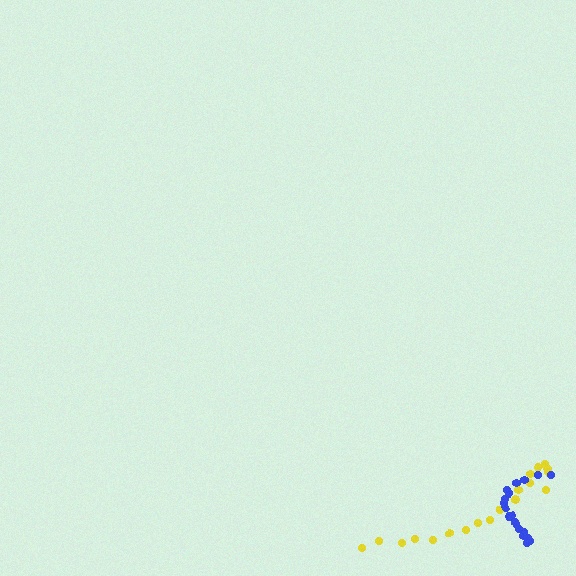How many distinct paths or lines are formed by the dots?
There are 2 distinct paths.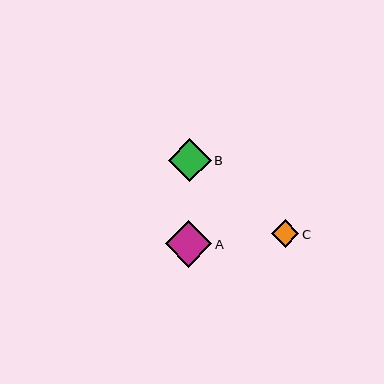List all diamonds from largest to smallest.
From largest to smallest: A, B, C.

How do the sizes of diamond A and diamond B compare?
Diamond A and diamond B are approximately the same size.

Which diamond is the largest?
Diamond A is the largest with a size of approximately 46 pixels.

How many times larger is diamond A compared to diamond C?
Diamond A is approximately 1.7 times the size of diamond C.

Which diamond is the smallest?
Diamond C is the smallest with a size of approximately 28 pixels.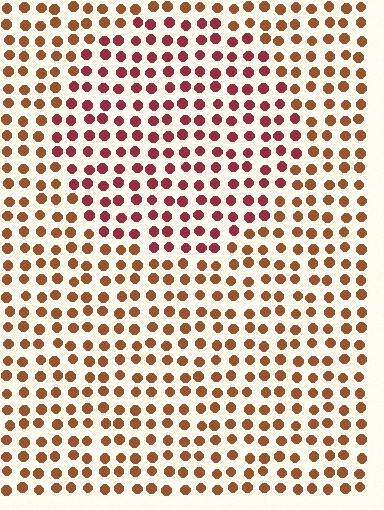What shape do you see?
I see a circle.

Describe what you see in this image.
The image is filled with small brown elements in a uniform arrangement. A circle-shaped region is visible where the elements are tinted to a slightly different hue, forming a subtle color boundary.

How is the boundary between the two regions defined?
The boundary is defined purely by a slight shift in hue (about 33 degrees). Spacing, size, and orientation are identical on both sides.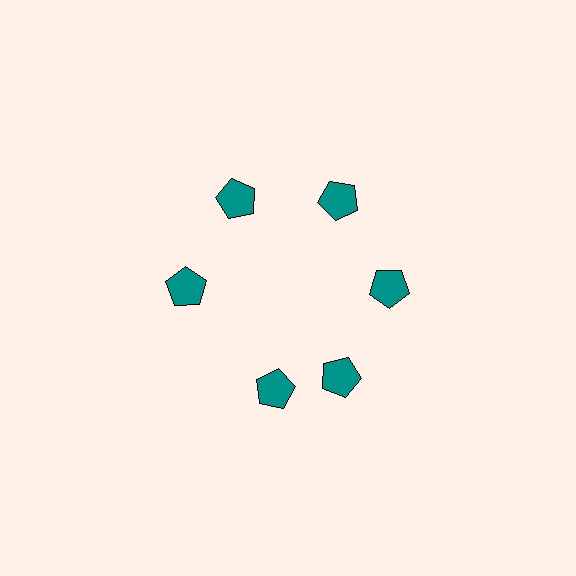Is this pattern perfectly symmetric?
No. The 6 teal pentagons are arranged in a ring, but one element near the 7 o'clock position is rotated out of alignment along the ring, breaking the 6-fold rotational symmetry.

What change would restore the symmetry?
The symmetry would be restored by rotating it back into even spacing with its neighbors so that all 6 pentagons sit at equal angles and equal distance from the center.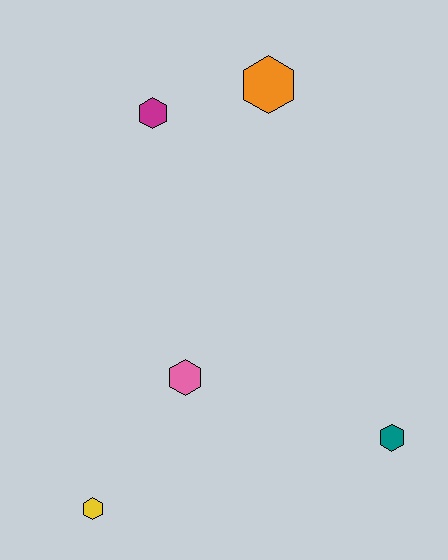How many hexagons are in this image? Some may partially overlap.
There are 5 hexagons.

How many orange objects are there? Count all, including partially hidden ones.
There is 1 orange object.